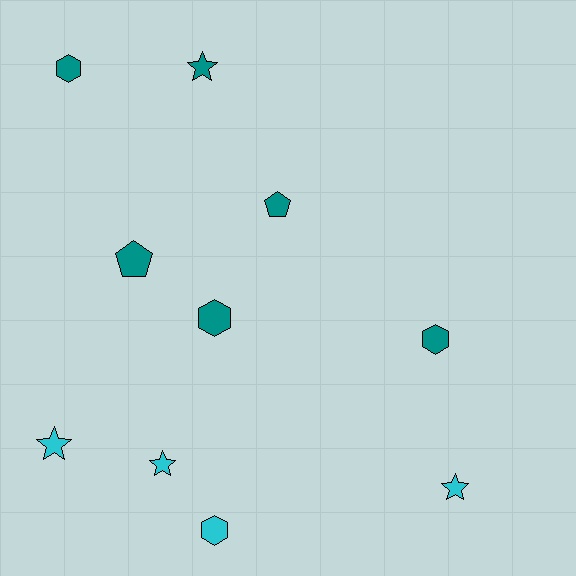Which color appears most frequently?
Teal, with 6 objects.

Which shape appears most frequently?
Star, with 4 objects.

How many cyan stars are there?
There are 3 cyan stars.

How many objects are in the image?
There are 10 objects.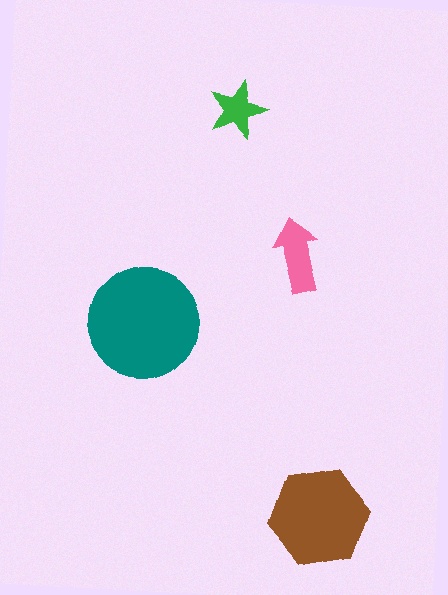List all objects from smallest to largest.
The green star, the pink arrow, the brown hexagon, the teal circle.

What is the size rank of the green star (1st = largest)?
4th.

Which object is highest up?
The green star is topmost.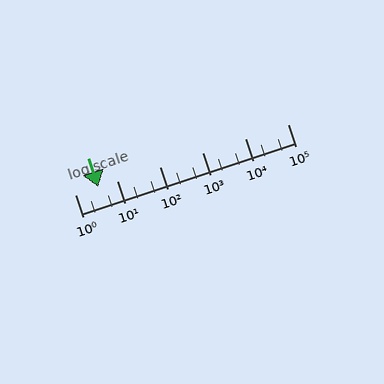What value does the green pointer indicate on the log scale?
The pointer indicates approximately 3.6.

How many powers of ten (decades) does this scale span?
The scale spans 5 decades, from 1 to 100000.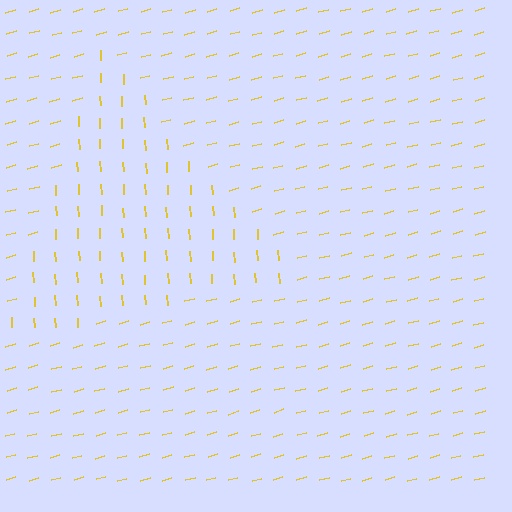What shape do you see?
I see a triangle.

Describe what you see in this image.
The image is filled with small yellow line segments. A triangle region in the image has lines oriented differently from the surrounding lines, creating a visible texture boundary.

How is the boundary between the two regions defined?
The boundary is defined purely by a change in line orientation (approximately 78 degrees difference). All lines are the same color and thickness.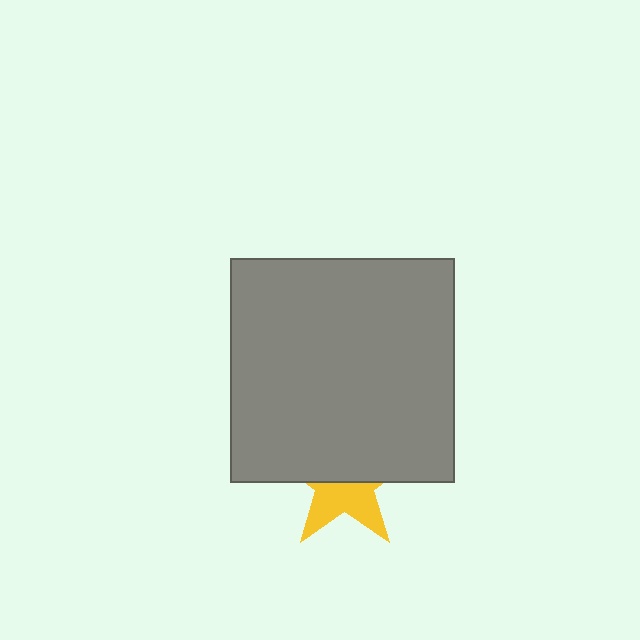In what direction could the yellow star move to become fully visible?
The yellow star could move down. That would shift it out from behind the gray square entirely.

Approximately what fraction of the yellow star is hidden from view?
Roughly 56% of the yellow star is hidden behind the gray square.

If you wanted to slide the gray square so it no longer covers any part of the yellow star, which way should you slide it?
Slide it up — that is the most direct way to separate the two shapes.